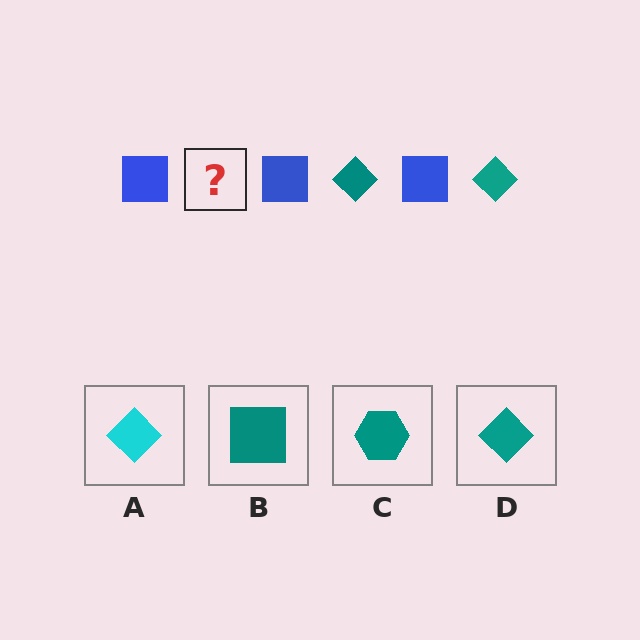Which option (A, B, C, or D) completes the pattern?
D.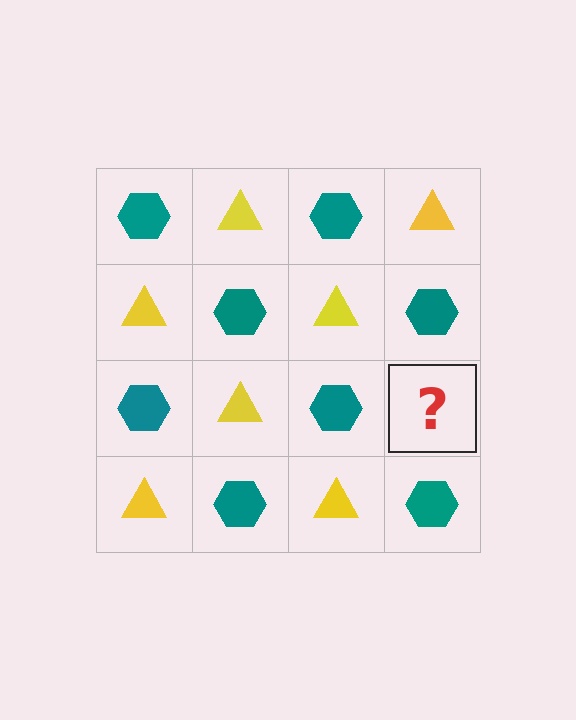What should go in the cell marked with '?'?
The missing cell should contain a yellow triangle.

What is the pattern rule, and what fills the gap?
The rule is that it alternates teal hexagon and yellow triangle in a checkerboard pattern. The gap should be filled with a yellow triangle.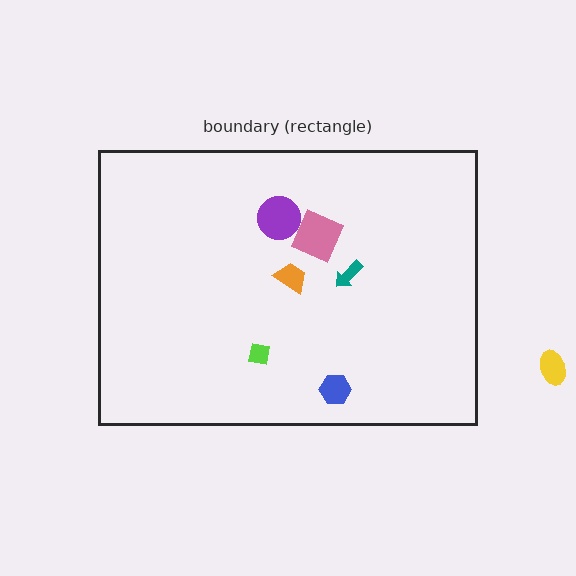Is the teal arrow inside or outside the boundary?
Inside.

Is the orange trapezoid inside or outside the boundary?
Inside.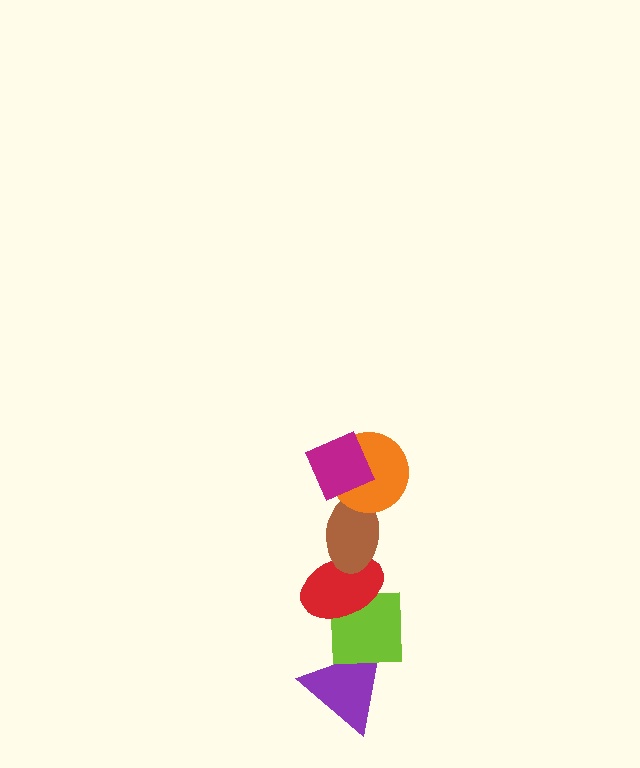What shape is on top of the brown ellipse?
The orange circle is on top of the brown ellipse.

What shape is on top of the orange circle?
The magenta diamond is on top of the orange circle.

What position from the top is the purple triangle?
The purple triangle is 6th from the top.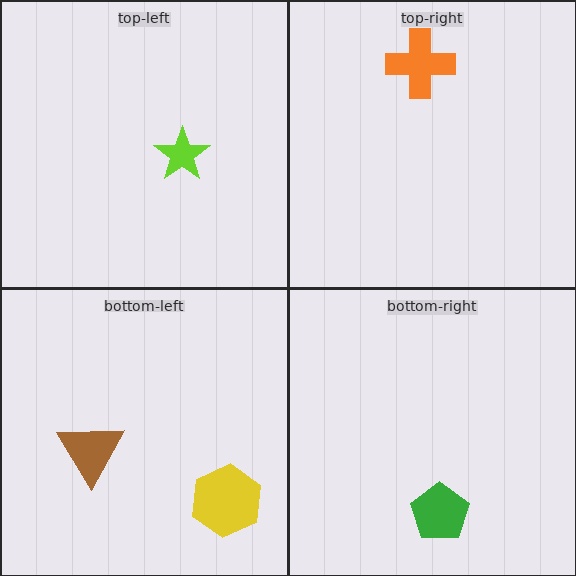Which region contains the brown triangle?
The bottom-left region.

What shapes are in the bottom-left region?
The brown triangle, the yellow hexagon.